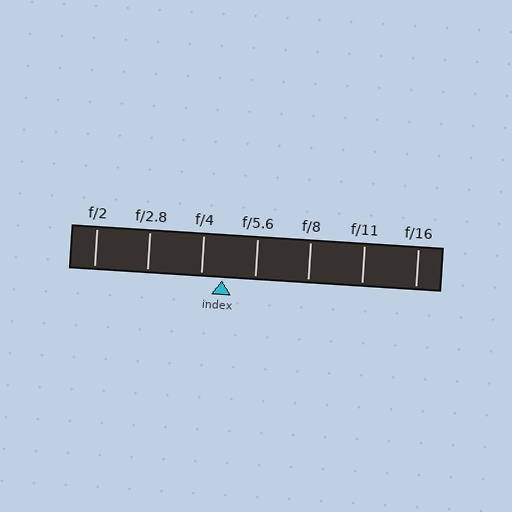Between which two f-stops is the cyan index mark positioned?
The index mark is between f/4 and f/5.6.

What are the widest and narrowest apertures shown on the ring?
The widest aperture shown is f/2 and the narrowest is f/16.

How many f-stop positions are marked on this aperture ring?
There are 7 f-stop positions marked.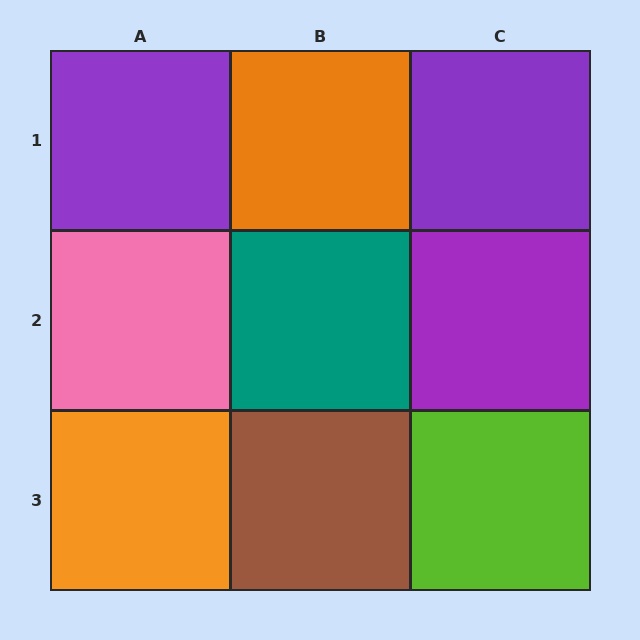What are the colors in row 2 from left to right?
Pink, teal, purple.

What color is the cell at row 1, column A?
Purple.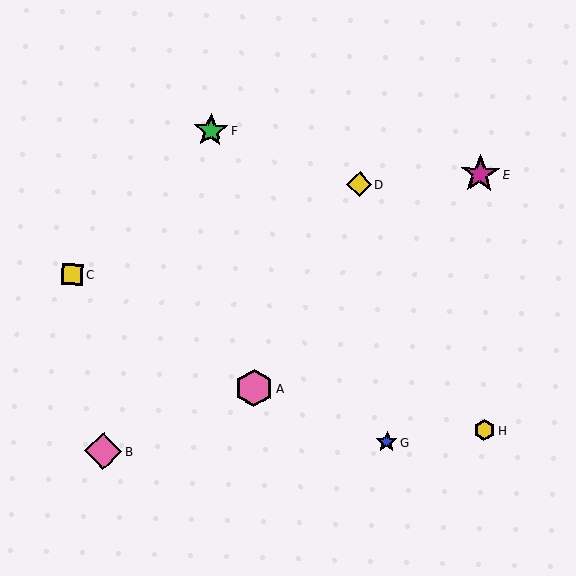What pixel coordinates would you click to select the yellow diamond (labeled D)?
Click at (359, 185) to select the yellow diamond D.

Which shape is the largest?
The magenta star (labeled E) is the largest.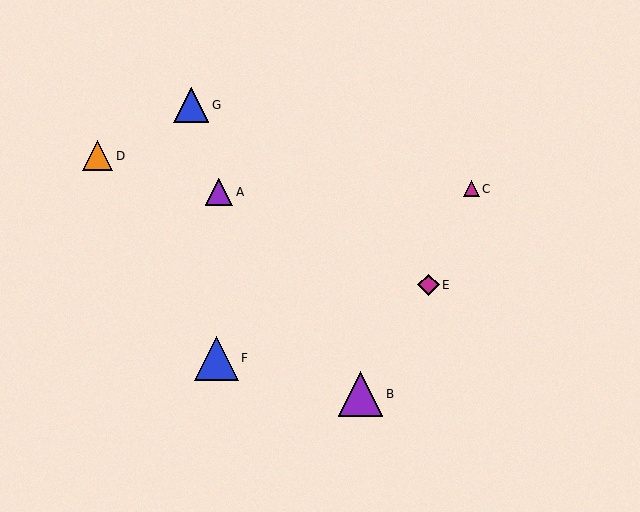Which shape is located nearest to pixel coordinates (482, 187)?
The magenta triangle (labeled C) at (471, 189) is nearest to that location.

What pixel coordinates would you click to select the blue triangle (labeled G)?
Click at (191, 105) to select the blue triangle G.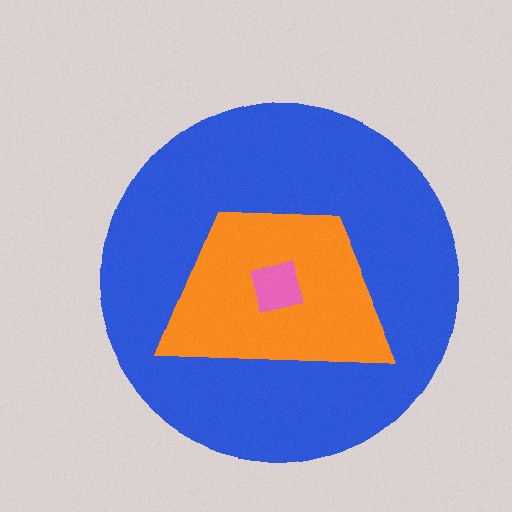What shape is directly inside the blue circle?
The orange trapezoid.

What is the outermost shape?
The blue circle.